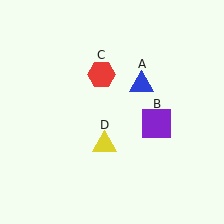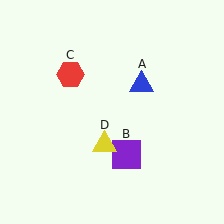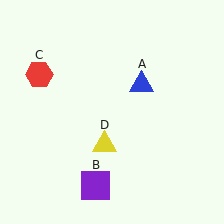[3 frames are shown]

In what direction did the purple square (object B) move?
The purple square (object B) moved down and to the left.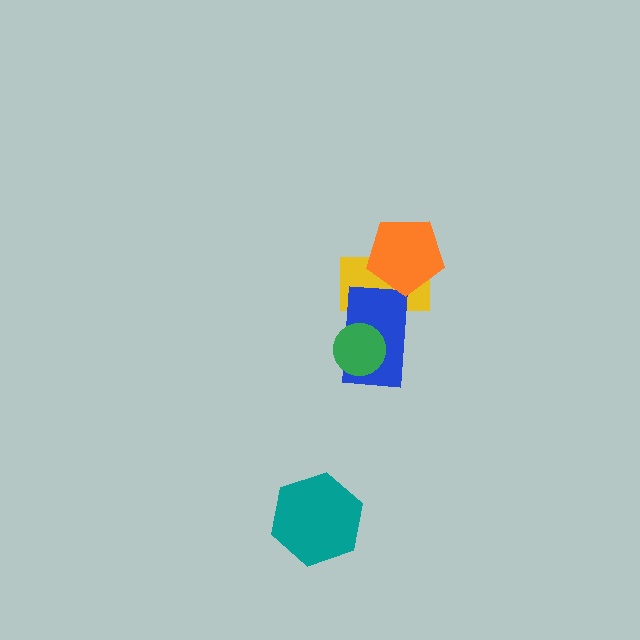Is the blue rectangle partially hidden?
Yes, it is partially covered by another shape.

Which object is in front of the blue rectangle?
The green circle is in front of the blue rectangle.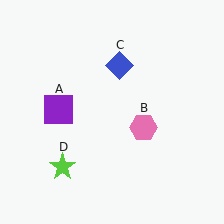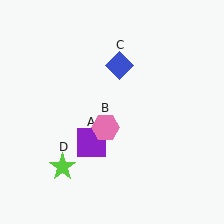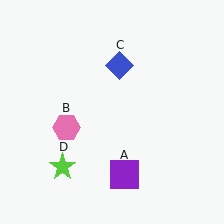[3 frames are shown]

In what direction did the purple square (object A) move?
The purple square (object A) moved down and to the right.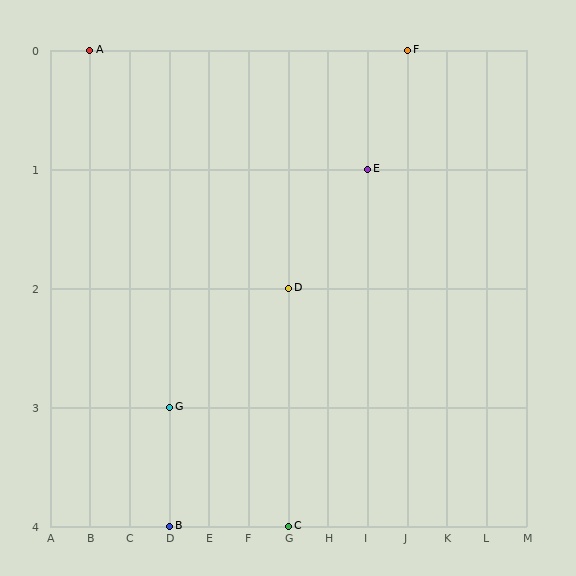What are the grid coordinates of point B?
Point B is at grid coordinates (D, 4).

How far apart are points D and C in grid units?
Points D and C are 2 rows apart.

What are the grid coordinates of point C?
Point C is at grid coordinates (G, 4).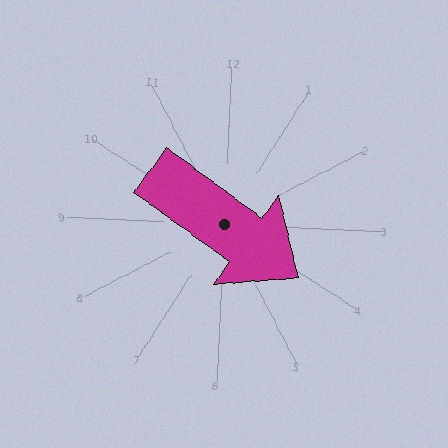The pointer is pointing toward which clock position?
Roughly 4 o'clock.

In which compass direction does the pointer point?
Southeast.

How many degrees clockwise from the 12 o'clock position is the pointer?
Approximately 124 degrees.